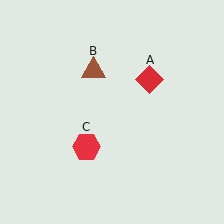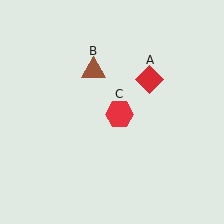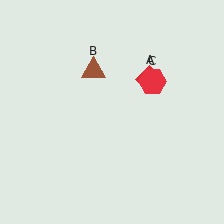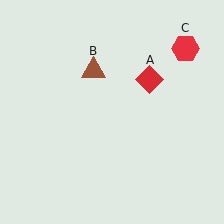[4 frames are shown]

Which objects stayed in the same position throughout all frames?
Red diamond (object A) and brown triangle (object B) remained stationary.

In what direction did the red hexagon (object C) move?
The red hexagon (object C) moved up and to the right.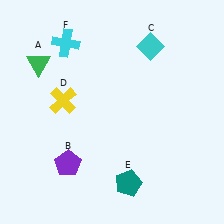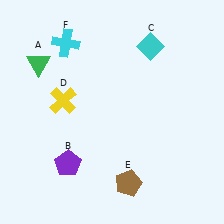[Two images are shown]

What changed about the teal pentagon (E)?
In Image 1, E is teal. In Image 2, it changed to brown.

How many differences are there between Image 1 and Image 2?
There is 1 difference between the two images.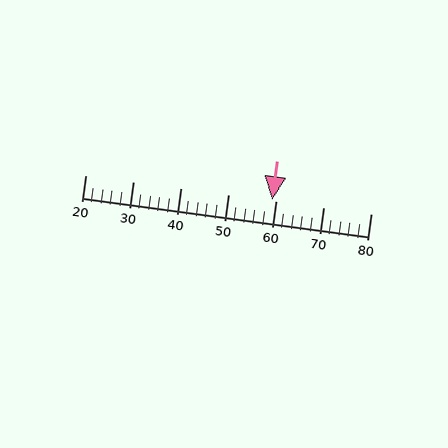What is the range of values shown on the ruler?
The ruler shows values from 20 to 80.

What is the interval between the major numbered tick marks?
The major tick marks are spaced 10 units apart.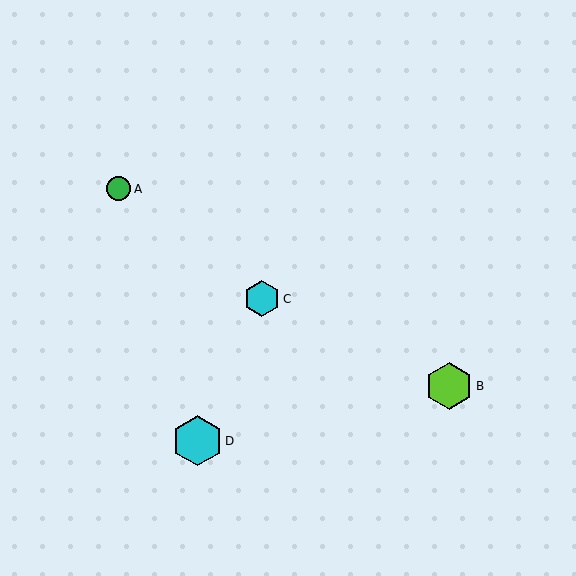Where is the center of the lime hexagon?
The center of the lime hexagon is at (449, 386).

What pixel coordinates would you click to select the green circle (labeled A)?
Click at (119, 189) to select the green circle A.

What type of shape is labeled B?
Shape B is a lime hexagon.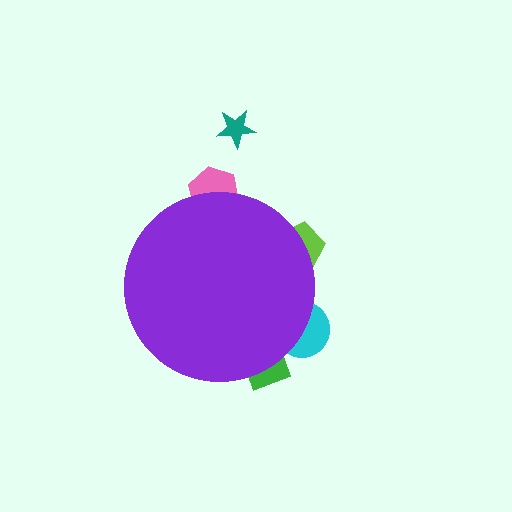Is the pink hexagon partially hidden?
Yes, the pink hexagon is partially hidden behind the purple circle.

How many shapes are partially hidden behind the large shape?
5 shapes are partially hidden.